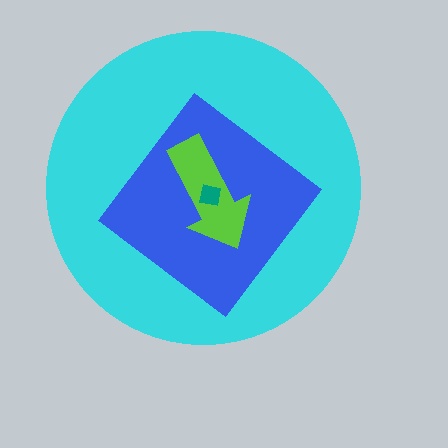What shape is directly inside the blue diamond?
The lime arrow.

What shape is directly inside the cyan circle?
The blue diamond.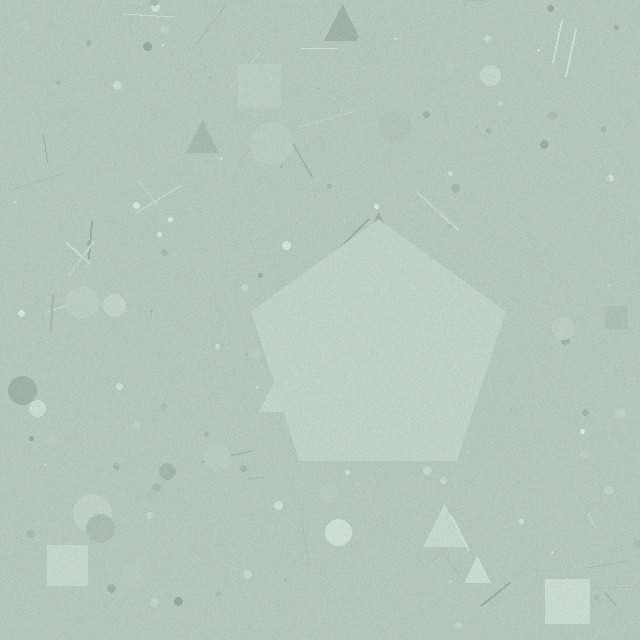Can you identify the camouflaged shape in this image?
The camouflaged shape is a pentagon.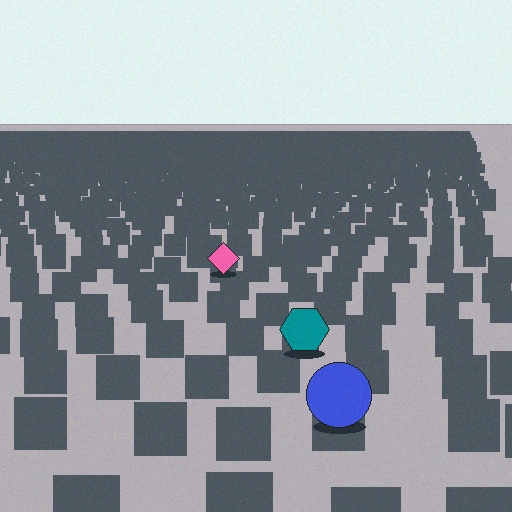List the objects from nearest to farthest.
From nearest to farthest: the blue circle, the teal hexagon, the pink diamond.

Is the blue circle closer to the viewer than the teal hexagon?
Yes. The blue circle is closer — you can tell from the texture gradient: the ground texture is coarser near it.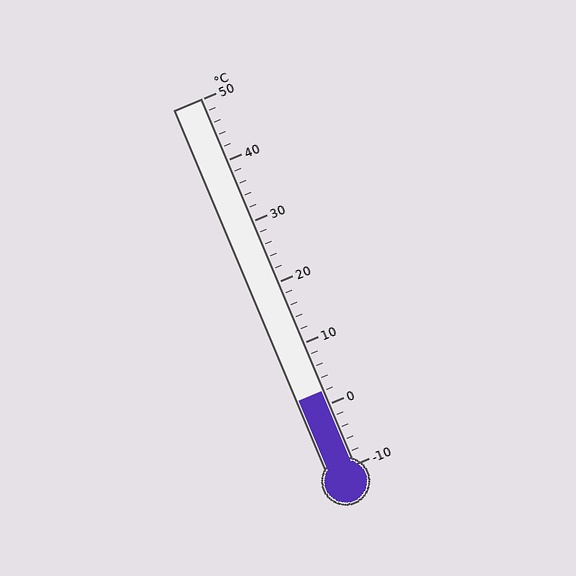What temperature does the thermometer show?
The thermometer shows approximately 2°C.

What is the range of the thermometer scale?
The thermometer scale ranges from -10°C to 50°C.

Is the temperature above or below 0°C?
The temperature is above 0°C.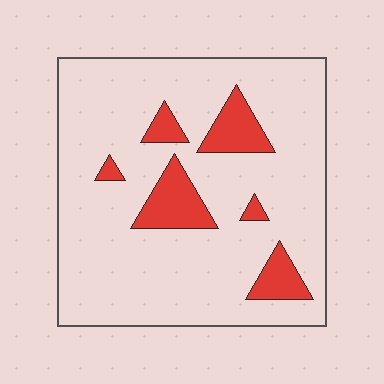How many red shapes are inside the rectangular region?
6.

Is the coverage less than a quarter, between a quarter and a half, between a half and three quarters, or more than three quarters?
Less than a quarter.